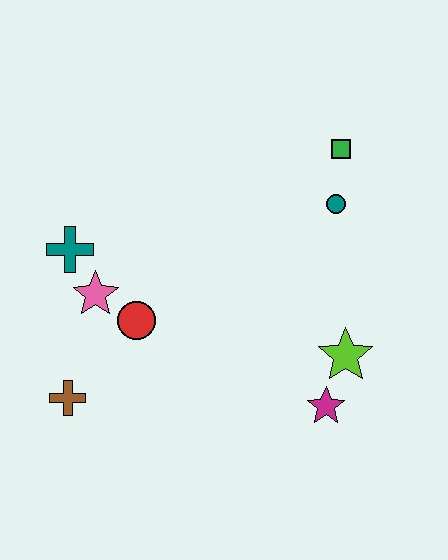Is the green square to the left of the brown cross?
No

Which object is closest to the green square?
The teal circle is closest to the green square.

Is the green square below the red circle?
No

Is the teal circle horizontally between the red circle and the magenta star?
No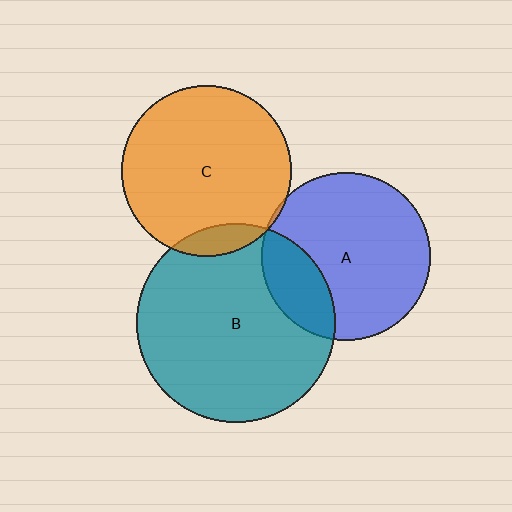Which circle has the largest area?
Circle B (teal).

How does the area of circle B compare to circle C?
Approximately 1.4 times.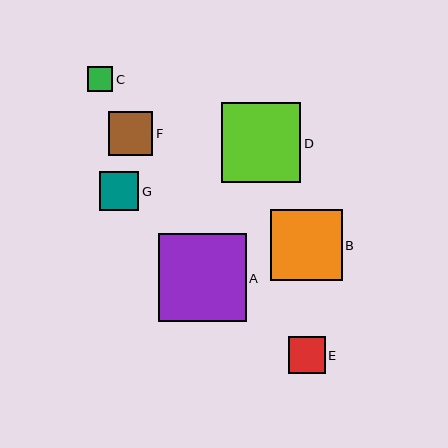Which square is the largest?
Square A is the largest with a size of approximately 88 pixels.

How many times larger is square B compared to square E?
Square B is approximately 1.9 times the size of square E.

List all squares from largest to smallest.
From largest to smallest: A, D, B, F, G, E, C.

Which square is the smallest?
Square C is the smallest with a size of approximately 26 pixels.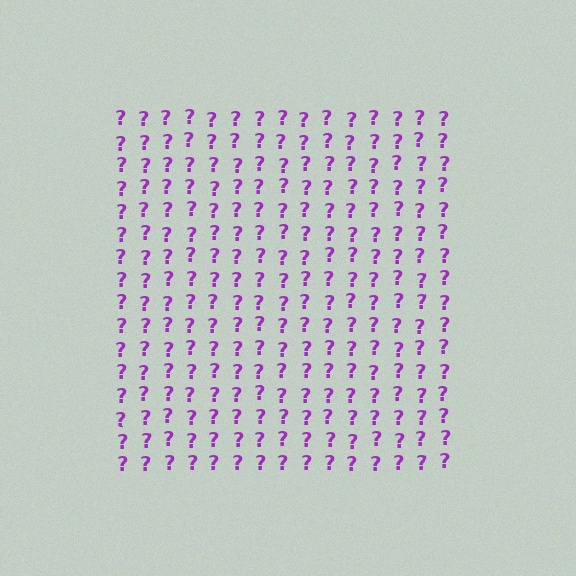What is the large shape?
The large shape is a square.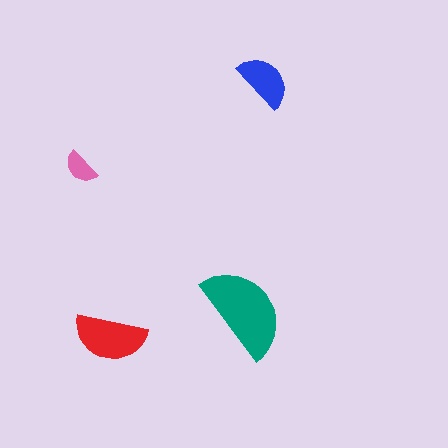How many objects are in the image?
There are 4 objects in the image.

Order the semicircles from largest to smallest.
the teal one, the red one, the blue one, the pink one.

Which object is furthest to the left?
The pink semicircle is leftmost.